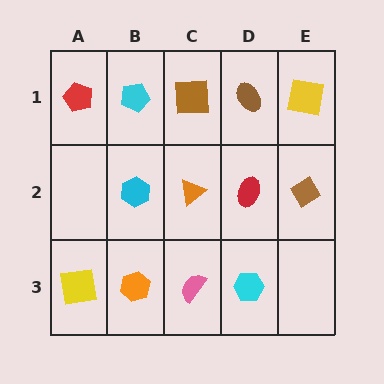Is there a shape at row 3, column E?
No, that cell is empty.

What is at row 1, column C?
A brown square.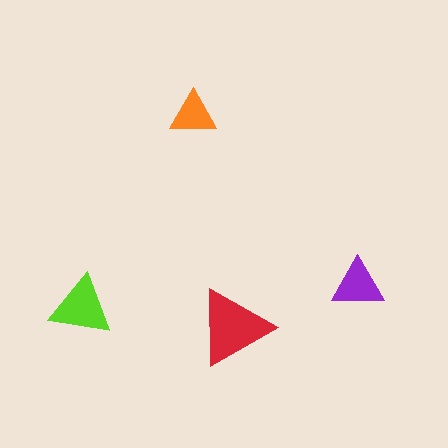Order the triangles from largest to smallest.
the red one, the lime one, the purple one, the orange one.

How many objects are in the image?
There are 4 objects in the image.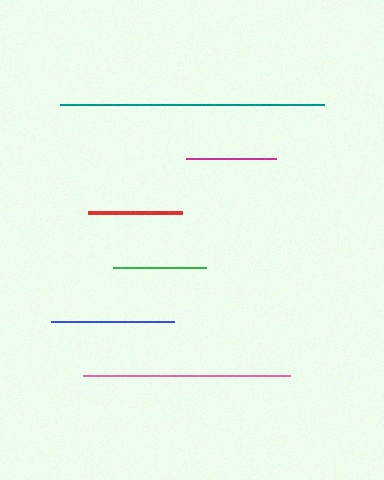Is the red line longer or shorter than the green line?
The red line is longer than the green line.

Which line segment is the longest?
The teal line is the longest at approximately 264 pixels.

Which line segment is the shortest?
The magenta line is the shortest at approximately 91 pixels.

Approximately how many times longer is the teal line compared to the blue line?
The teal line is approximately 2.1 times the length of the blue line.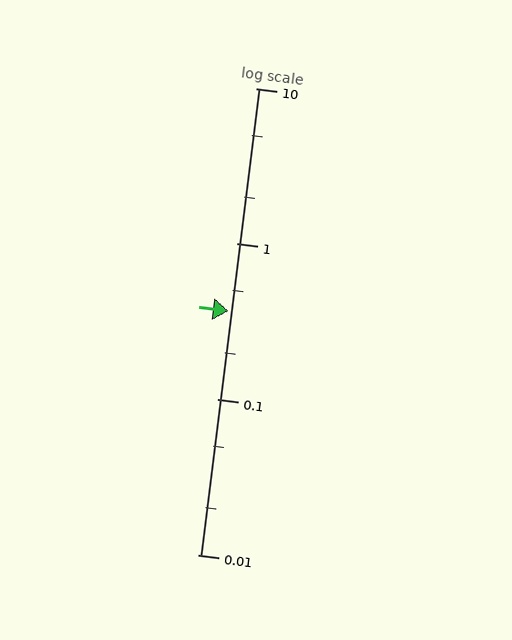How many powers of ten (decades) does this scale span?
The scale spans 3 decades, from 0.01 to 10.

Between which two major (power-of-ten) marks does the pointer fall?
The pointer is between 0.1 and 1.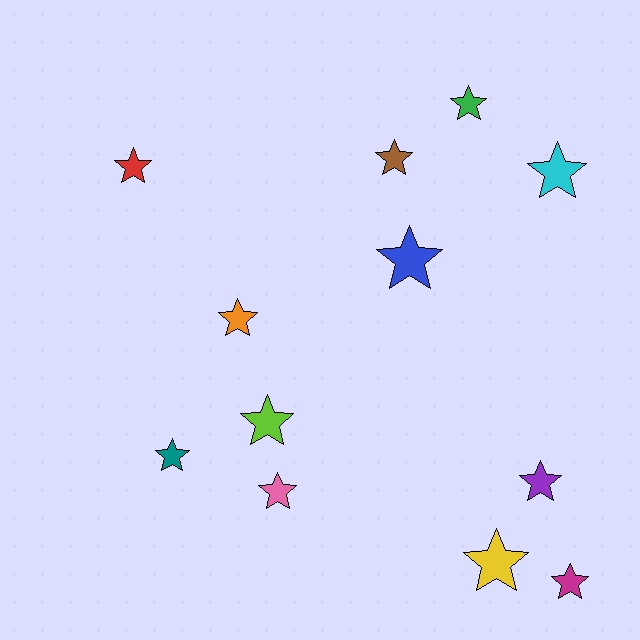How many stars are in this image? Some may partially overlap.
There are 12 stars.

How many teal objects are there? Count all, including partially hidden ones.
There is 1 teal object.